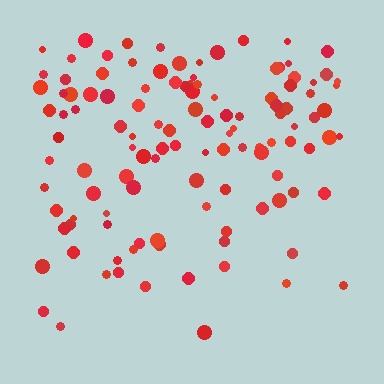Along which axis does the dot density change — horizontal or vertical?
Vertical.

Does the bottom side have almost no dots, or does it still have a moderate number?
Still a moderate number, just noticeably fewer than the top.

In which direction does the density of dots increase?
From bottom to top, with the top side densest.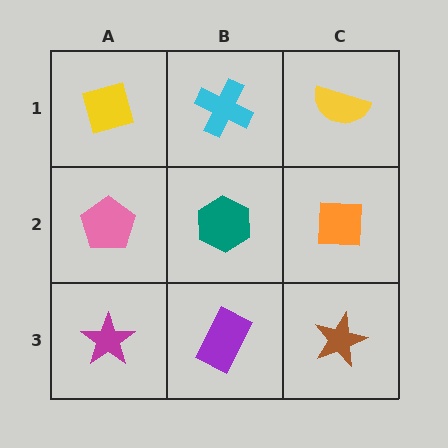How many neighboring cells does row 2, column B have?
4.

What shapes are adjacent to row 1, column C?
An orange square (row 2, column C), a cyan cross (row 1, column B).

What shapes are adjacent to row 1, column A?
A pink pentagon (row 2, column A), a cyan cross (row 1, column B).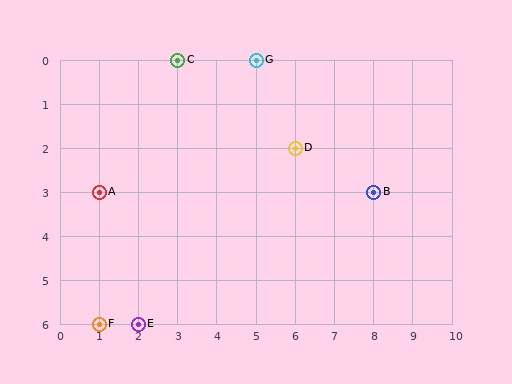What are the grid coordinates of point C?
Point C is at grid coordinates (3, 0).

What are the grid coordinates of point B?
Point B is at grid coordinates (8, 3).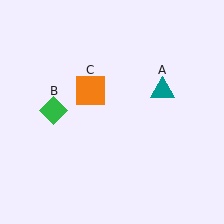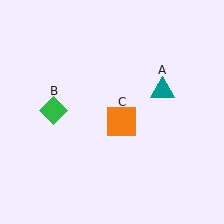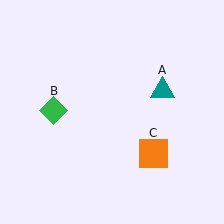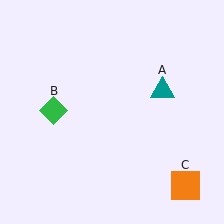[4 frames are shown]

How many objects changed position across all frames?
1 object changed position: orange square (object C).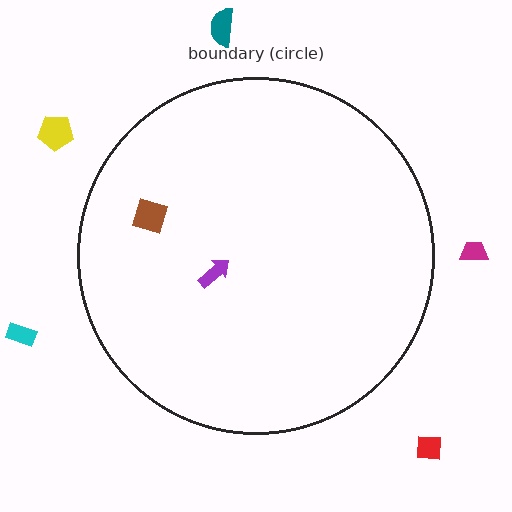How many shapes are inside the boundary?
2 inside, 5 outside.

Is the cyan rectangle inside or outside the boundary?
Outside.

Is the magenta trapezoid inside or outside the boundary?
Outside.